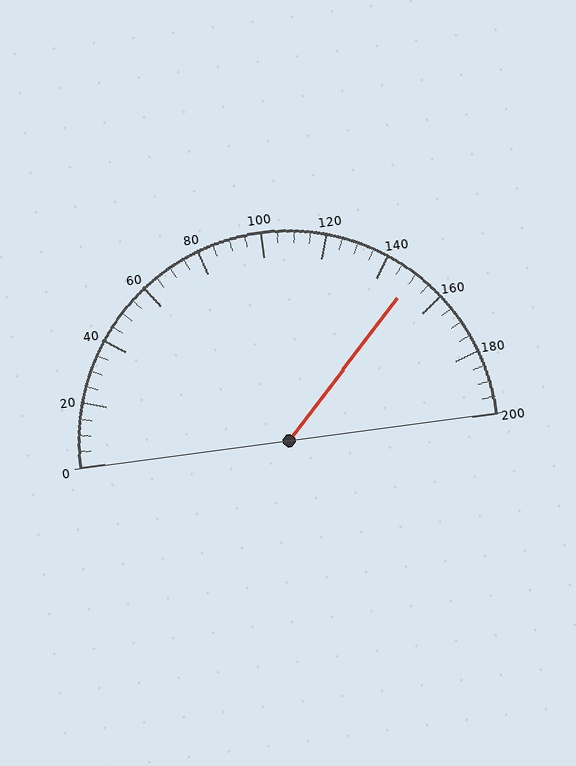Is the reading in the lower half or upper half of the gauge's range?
The reading is in the upper half of the range (0 to 200).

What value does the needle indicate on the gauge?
The needle indicates approximately 150.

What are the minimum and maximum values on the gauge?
The gauge ranges from 0 to 200.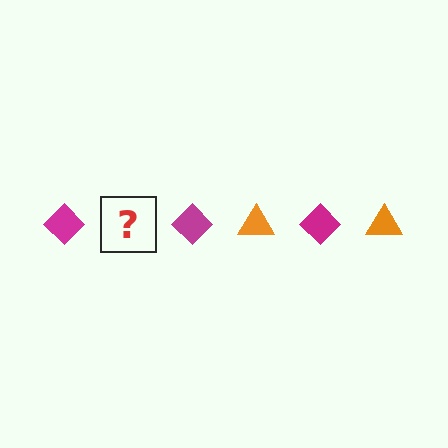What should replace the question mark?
The question mark should be replaced with an orange triangle.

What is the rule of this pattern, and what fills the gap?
The rule is that the pattern alternates between magenta diamond and orange triangle. The gap should be filled with an orange triangle.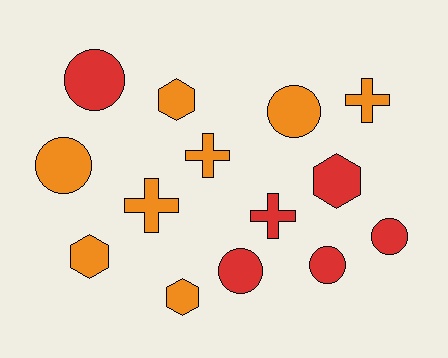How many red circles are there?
There are 4 red circles.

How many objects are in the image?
There are 14 objects.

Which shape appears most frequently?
Circle, with 6 objects.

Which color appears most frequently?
Orange, with 8 objects.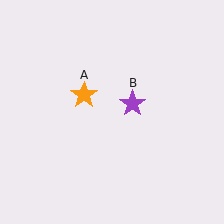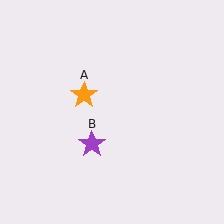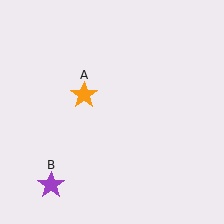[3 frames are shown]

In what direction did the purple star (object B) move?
The purple star (object B) moved down and to the left.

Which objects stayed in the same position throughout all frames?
Orange star (object A) remained stationary.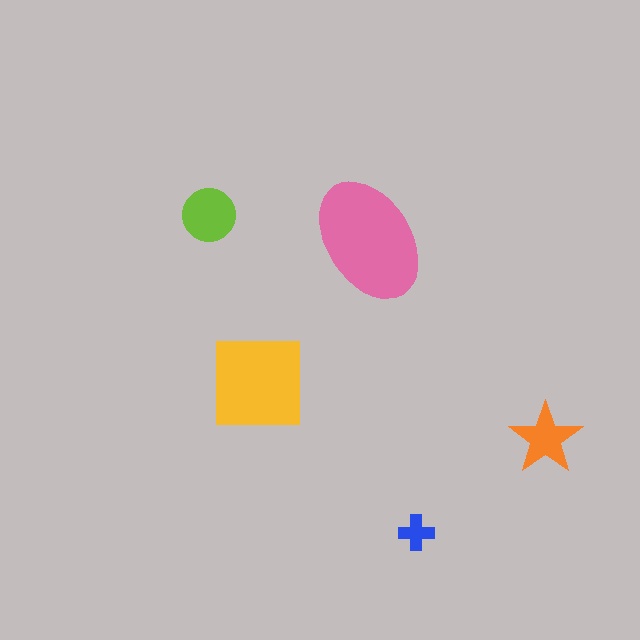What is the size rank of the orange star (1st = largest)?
4th.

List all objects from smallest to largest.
The blue cross, the orange star, the lime circle, the yellow square, the pink ellipse.